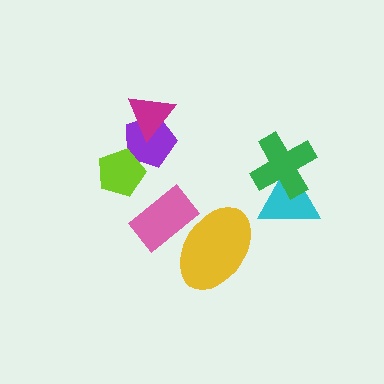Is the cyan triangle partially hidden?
Yes, it is partially covered by another shape.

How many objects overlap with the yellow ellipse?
1 object overlaps with the yellow ellipse.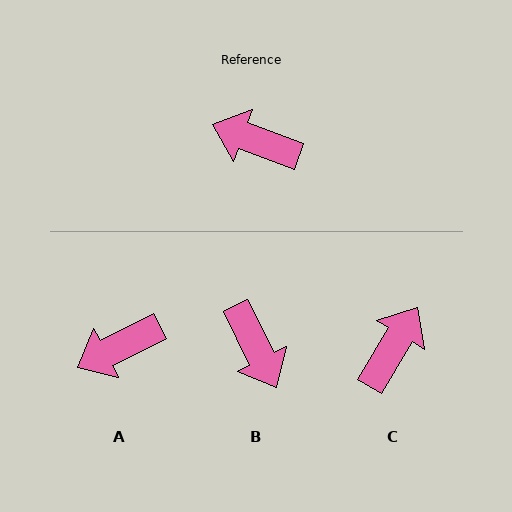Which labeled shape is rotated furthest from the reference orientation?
B, about 137 degrees away.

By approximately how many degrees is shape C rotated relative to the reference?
Approximately 100 degrees clockwise.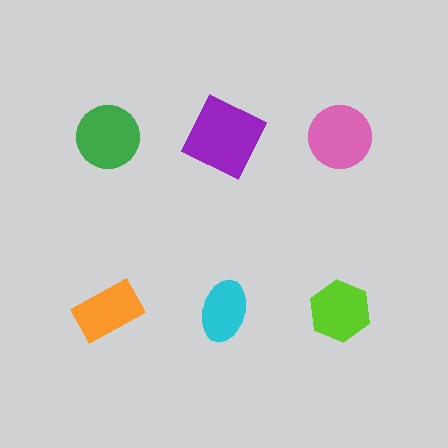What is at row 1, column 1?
A green circle.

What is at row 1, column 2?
A purple square.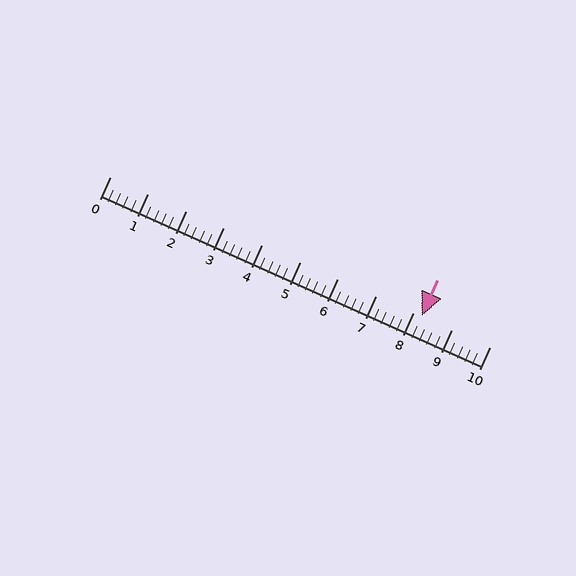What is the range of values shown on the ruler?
The ruler shows values from 0 to 10.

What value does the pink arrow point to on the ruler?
The pink arrow points to approximately 8.2.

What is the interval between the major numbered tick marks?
The major tick marks are spaced 1 units apart.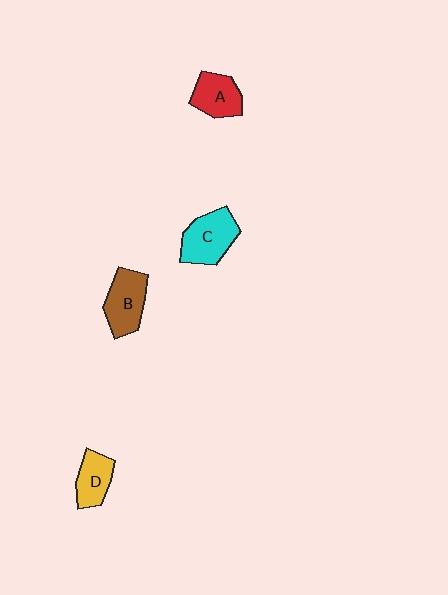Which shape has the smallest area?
Shape D (yellow).